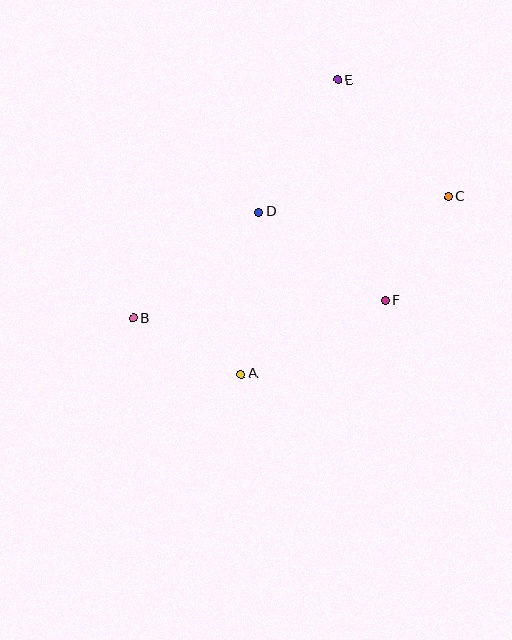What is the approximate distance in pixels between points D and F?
The distance between D and F is approximately 155 pixels.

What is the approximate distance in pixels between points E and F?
The distance between E and F is approximately 226 pixels.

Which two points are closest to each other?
Points C and F are closest to each other.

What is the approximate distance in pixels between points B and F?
The distance between B and F is approximately 253 pixels.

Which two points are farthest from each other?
Points B and C are farthest from each other.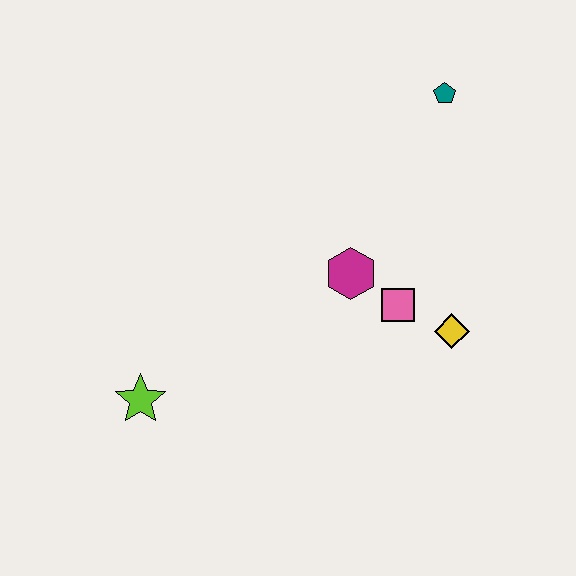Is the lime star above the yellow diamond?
No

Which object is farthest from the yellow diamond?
The lime star is farthest from the yellow diamond.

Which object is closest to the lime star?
The magenta hexagon is closest to the lime star.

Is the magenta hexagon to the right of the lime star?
Yes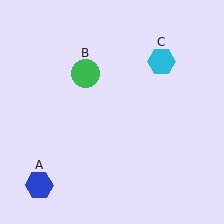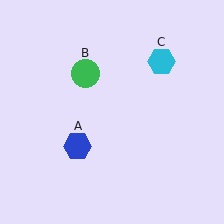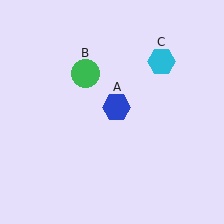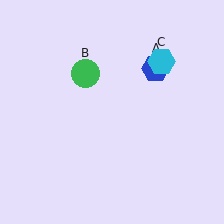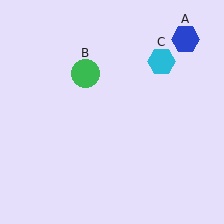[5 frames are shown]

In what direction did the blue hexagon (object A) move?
The blue hexagon (object A) moved up and to the right.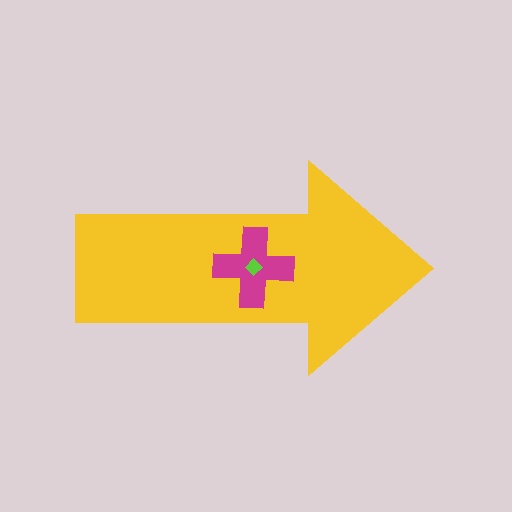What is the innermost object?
The lime diamond.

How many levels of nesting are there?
3.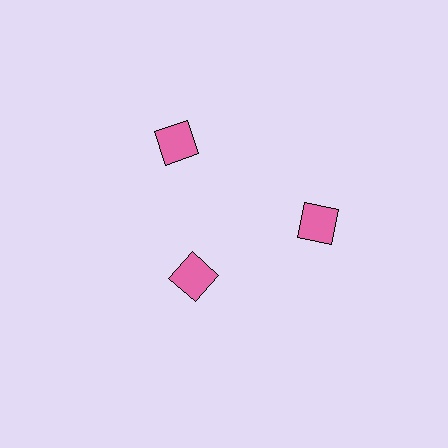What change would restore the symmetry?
The symmetry would be restored by moving it outward, back onto the ring so that all 3 squares sit at equal angles and equal distance from the center.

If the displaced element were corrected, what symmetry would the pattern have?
It would have 3-fold rotational symmetry — the pattern would map onto itself every 120 degrees.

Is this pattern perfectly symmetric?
No. The 3 pink squares are arranged in a ring, but one element near the 7 o'clock position is pulled inward toward the center, breaking the 3-fold rotational symmetry.